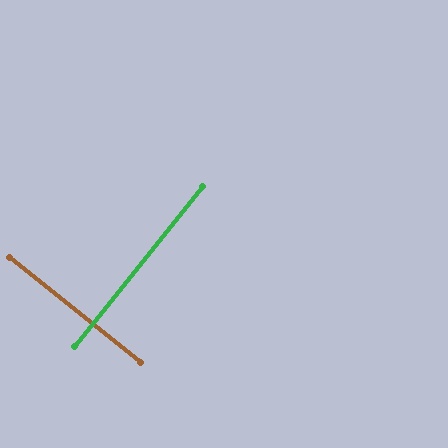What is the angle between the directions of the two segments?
Approximately 90 degrees.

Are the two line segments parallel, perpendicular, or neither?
Perpendicular — they meet at approximately 90°.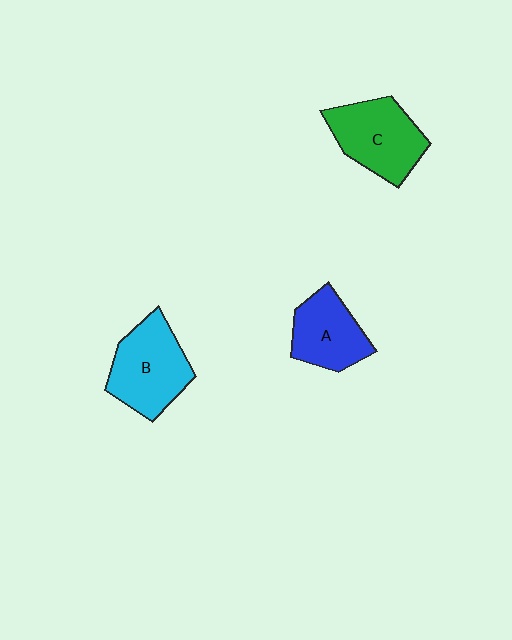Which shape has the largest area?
Shape B (cyan).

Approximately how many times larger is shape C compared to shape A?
Approximately 1.2 times.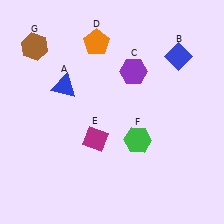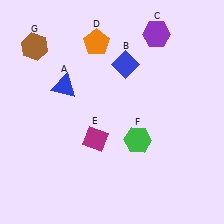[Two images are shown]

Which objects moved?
The objects that moved are: the blue diamond (B), the purple hexagon (C).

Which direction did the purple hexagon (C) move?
The purple hexagon (C) moved up.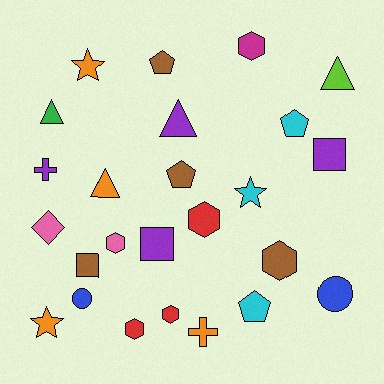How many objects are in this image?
There are 25 objects.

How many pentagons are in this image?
There are 4 pentagons.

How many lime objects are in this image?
There is 1 lime object.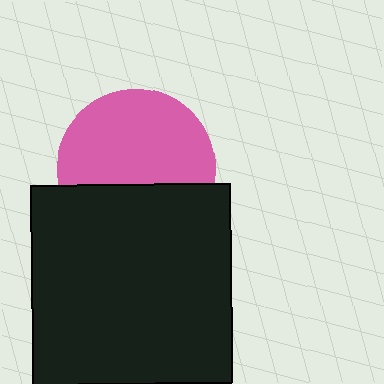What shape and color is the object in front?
The object in front is a black square.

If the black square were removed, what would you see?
You would see the complete pink circle.